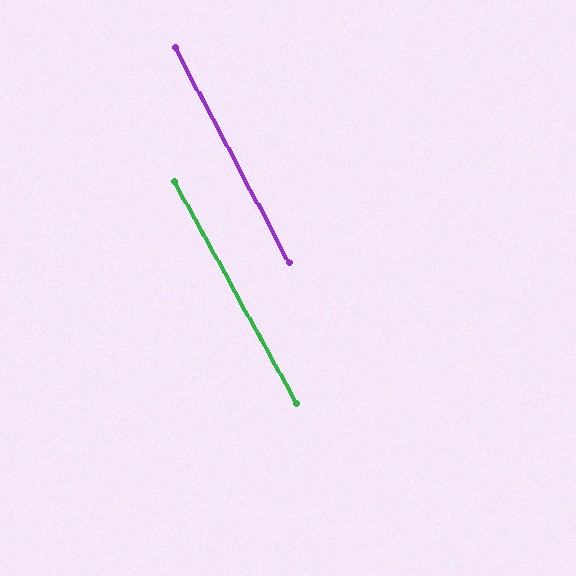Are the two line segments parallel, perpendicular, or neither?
Parallel — their directions differ by only 1.1°.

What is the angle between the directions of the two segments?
Approximately 1 degree.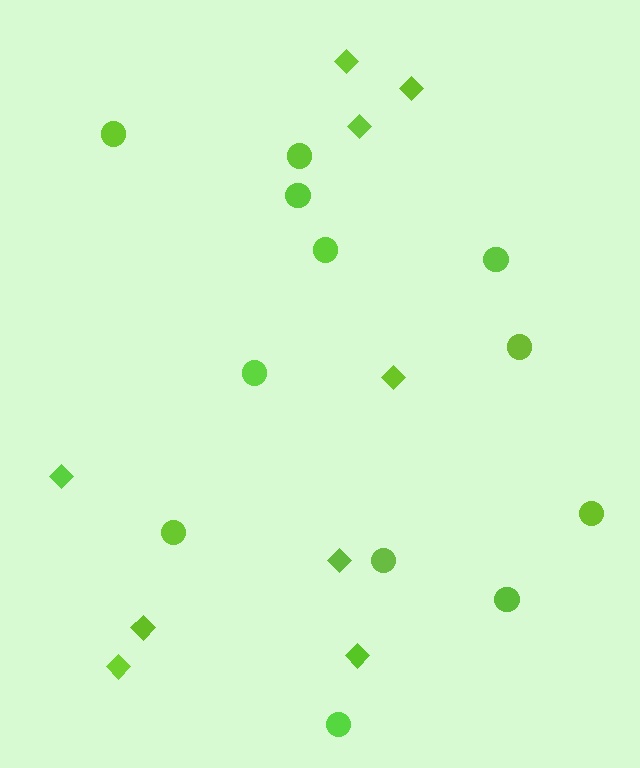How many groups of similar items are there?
There are 2 groups: one group of circles (12) and one group of diamonds (9).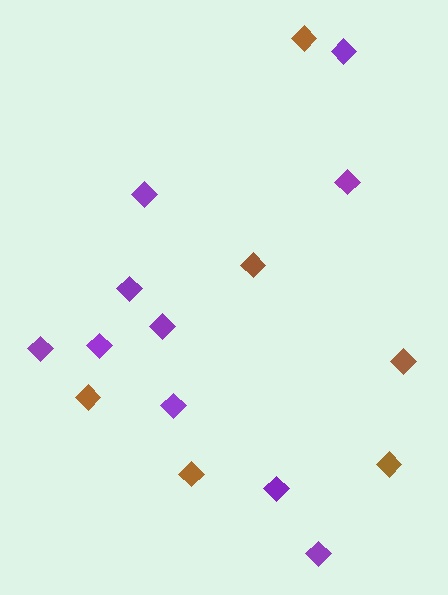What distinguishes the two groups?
There are 2 groups: one group of brown diamonds (6) and one group of purple diamonds (10).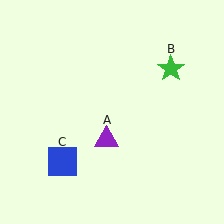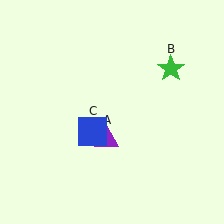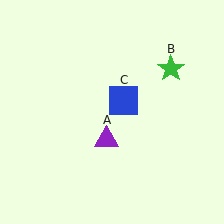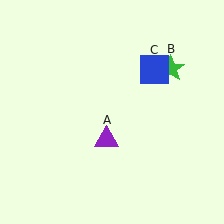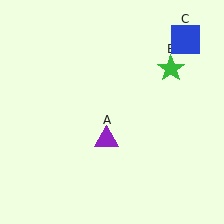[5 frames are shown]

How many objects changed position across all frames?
1 object changed position: blue square (object C).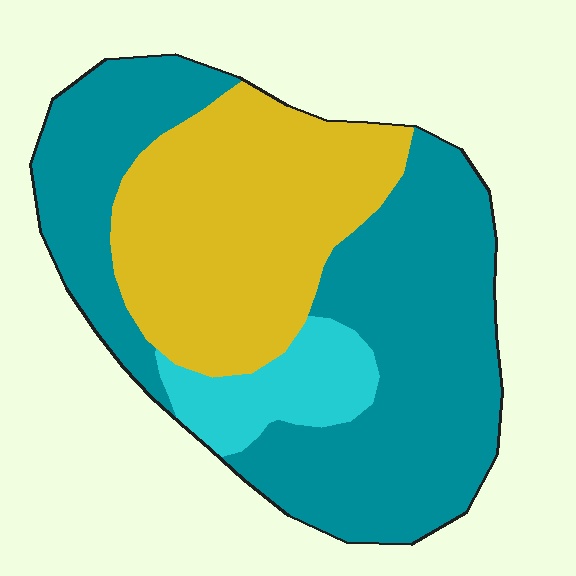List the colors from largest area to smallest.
From largest to smallest: teal, yellow, cyan.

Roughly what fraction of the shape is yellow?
Yellow covers 35% of the shape.